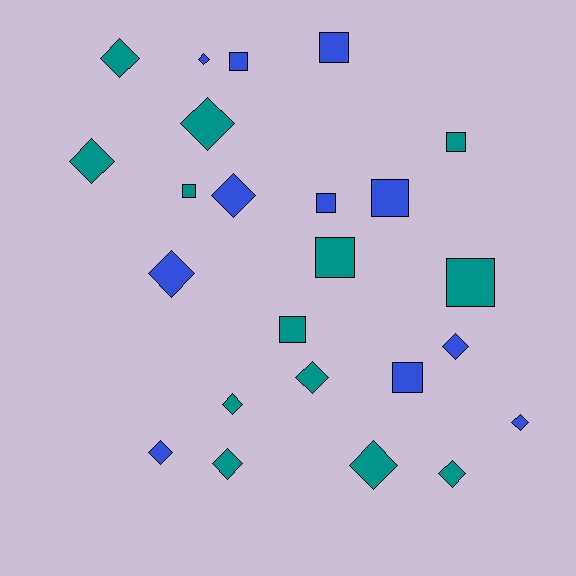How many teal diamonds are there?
There are 8 teal diamonds.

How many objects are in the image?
There are 24 objects.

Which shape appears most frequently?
Diamond, with 14 objects.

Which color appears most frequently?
Teal, with 13 objects.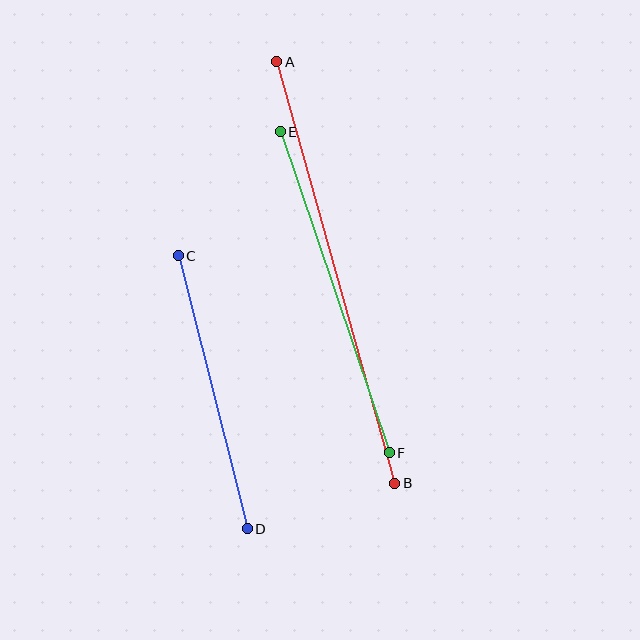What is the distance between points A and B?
The distance is approximately 437 pixels.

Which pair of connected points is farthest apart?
Points A and B are farthest apart.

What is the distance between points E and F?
The distance is approximately 339 pixels.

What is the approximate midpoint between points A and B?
The midpoint is at approximately (336, 273) pixels.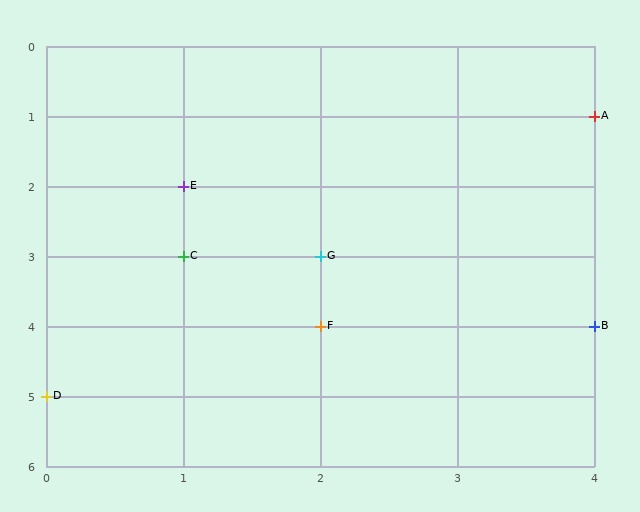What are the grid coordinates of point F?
Point F is at grid coordinates (2, 4).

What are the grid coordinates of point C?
Point C is at grid coordinates (1, 3).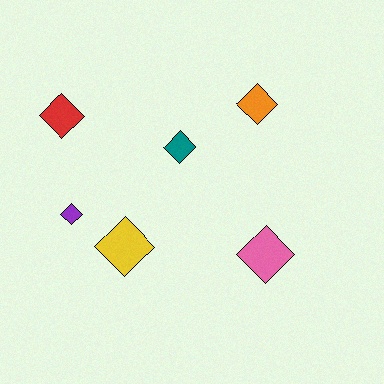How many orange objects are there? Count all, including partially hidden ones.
There is 1 orange object.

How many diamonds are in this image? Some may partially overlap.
There are 6 diamonds.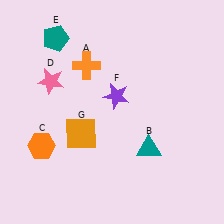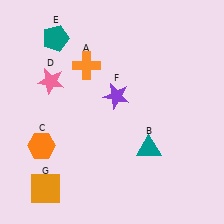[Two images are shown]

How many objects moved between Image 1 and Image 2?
1 object moved between the two images.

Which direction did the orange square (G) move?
The orange square (G) moved down.